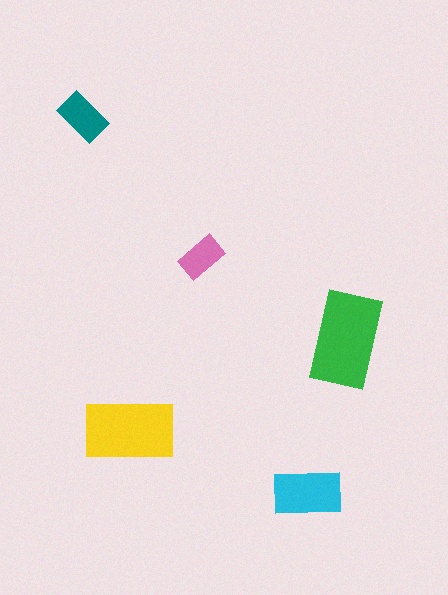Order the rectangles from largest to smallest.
the green one, the yellow one, the cyan one, the teal one, the pink one.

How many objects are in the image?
There are 5 objects in the image.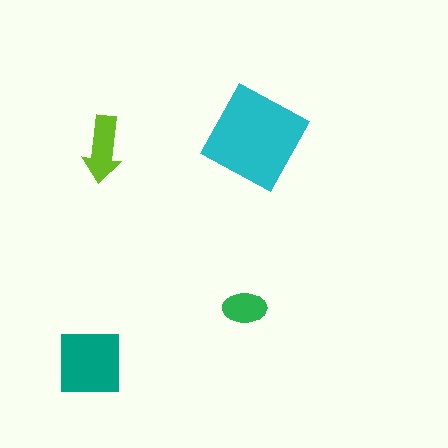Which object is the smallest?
The green ellipse.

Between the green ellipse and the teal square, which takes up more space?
The teal square.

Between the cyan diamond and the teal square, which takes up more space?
The cyan diamond.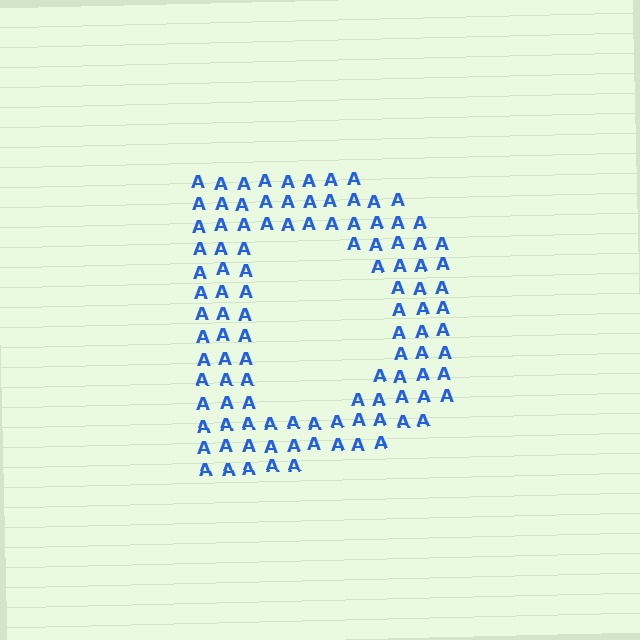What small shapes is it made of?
It is made of small letter A's.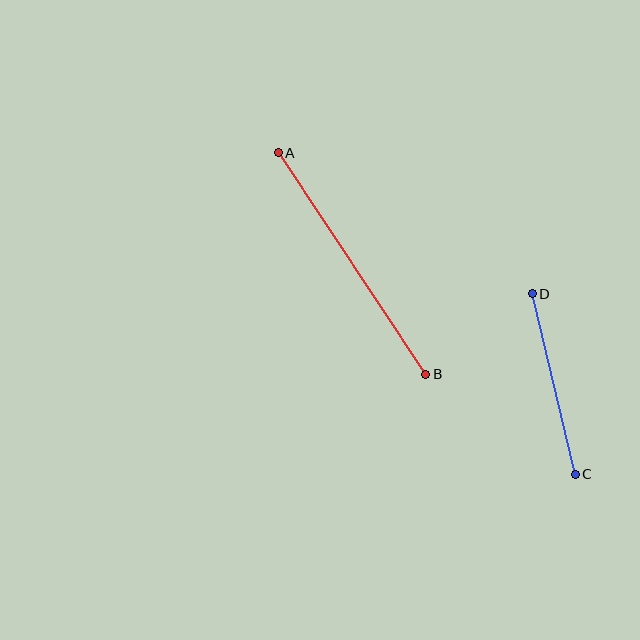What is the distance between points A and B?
The distance is approximately 266 pixels.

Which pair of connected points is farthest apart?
Points A and B are farthest apart.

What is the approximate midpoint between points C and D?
The midpoint is at approximately (554, 384) pixels.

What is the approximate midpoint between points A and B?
The midpoint is at approximately (352, 264) pixels.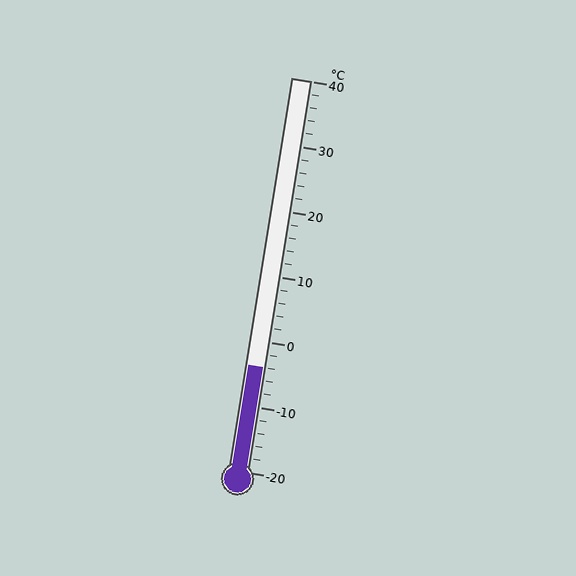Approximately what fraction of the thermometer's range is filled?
The thermometer is filled to approximately 25% of its range.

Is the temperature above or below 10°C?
The temperature is below 10°C.